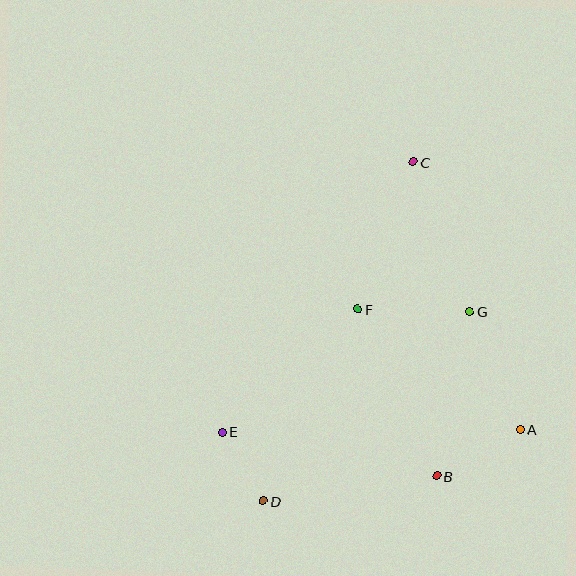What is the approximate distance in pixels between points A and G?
The distance between A and G is approximately 128 pixels.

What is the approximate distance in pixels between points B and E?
The distance between B and E is approximately 219 pixels.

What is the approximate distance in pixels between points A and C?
The distance between A and C is approximately 288 pixels.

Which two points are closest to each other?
Points D and E are closest to each other.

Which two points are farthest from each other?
Points C and D are farthest from each other.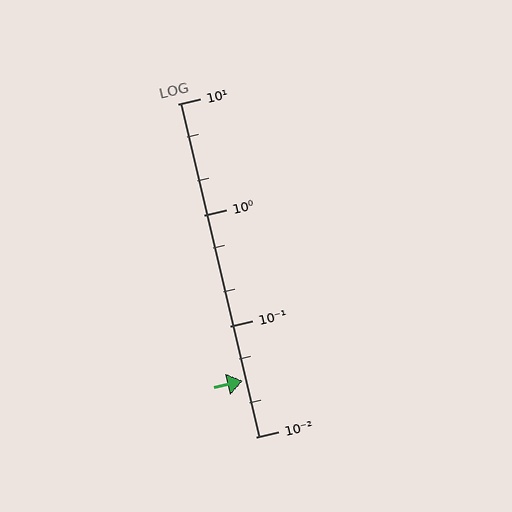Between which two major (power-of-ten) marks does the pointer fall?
The pointer is between 0.01 and 0.1.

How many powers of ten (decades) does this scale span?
The scale spans 3 decades, from 0.01 to 10.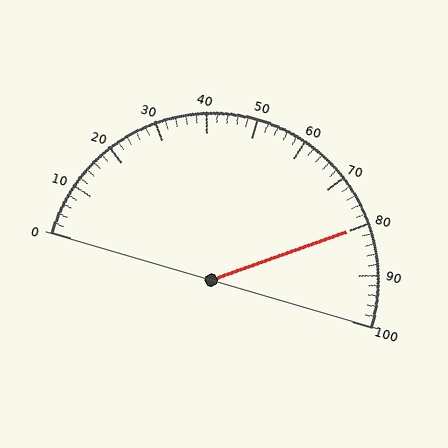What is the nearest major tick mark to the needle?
The nearest major tick mark is 80.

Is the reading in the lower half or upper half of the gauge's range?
The reading is in the upper half of the range (0 to 100).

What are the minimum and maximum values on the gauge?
The gauge ranges from 0 to 100.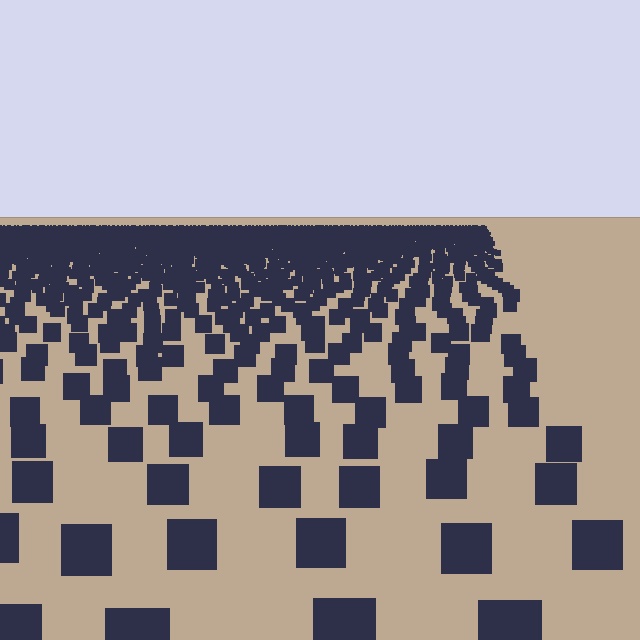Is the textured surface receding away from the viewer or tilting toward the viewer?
The surface is receding away from the viewer. Texture elements get smaller and denser toward the top.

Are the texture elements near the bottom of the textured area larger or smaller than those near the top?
Larger. Near the bottom, elements are closer to the viewer and appear at a bigger on-screen size.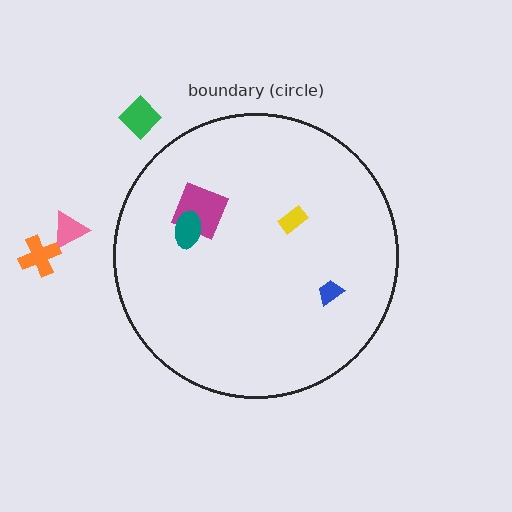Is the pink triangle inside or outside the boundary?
Outside.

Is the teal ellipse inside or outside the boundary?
Inside.